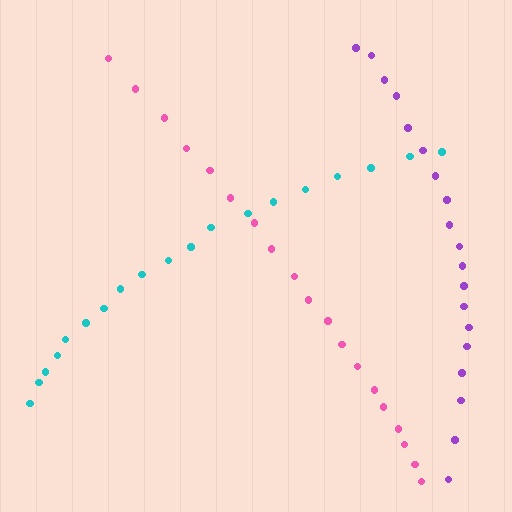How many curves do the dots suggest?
There are 3 distinct paths.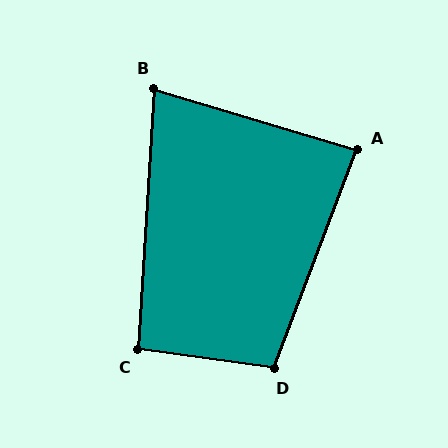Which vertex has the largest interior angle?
D, at approximately 103 degrees.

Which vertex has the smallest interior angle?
B, at approximately 77 degrees.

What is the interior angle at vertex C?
Approximately 94 degrees (approximately right).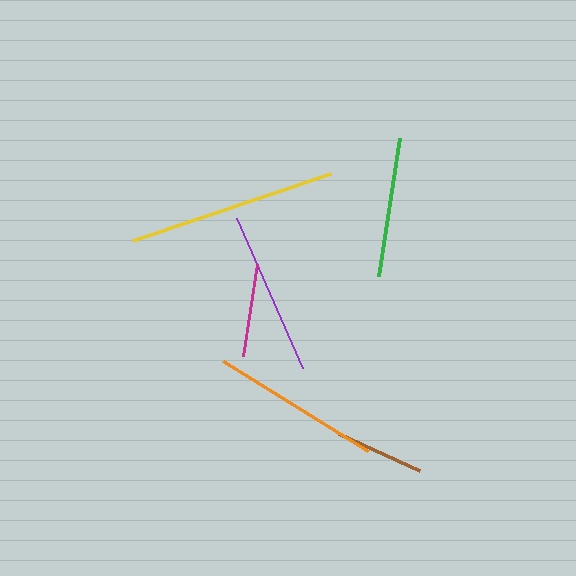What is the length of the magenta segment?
The magenta segment is approximately 93 pixels long.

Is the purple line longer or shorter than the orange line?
The orange line is longer than the purple line.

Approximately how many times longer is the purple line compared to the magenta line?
The purple line is approximately 1.8 times the length of the magenta line.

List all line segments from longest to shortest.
From longest to shortest: yellow, orange, purple, green, magenta, brown.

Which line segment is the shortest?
The brown line is the shortest at approximately 89 pixels.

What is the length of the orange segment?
The orange segment is approximately 171 pixels long.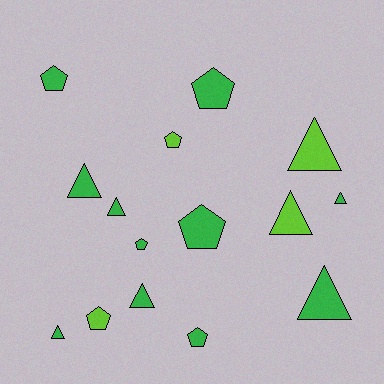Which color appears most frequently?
Green, with 11 objects.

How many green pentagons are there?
There are 5 green pentagons.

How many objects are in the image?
There are 15 objects.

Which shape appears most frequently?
Triangle, with 8 objects.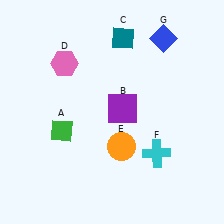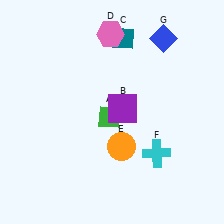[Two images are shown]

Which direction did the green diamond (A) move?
The green diamond (A) moved right.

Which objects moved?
The objects that moved are: the green diamond (A), the pink hexagon (D).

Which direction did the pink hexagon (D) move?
The pink hexagon (D) moved right.